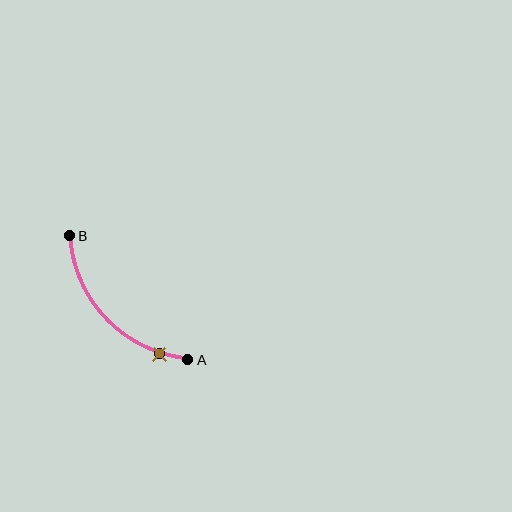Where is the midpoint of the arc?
The arc midpoint is the point on the curve farthest from the straight line joining A and B. It sits below and to the left of that line.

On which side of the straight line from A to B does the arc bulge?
The arc bulges below and to the left of the straight line connecting A and B.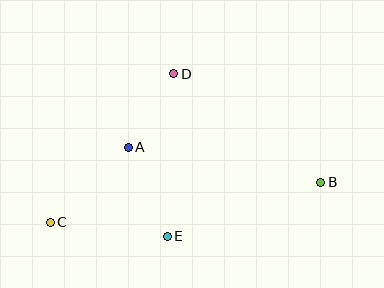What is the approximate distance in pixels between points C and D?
The distance between C and D is approximately 193 pixels.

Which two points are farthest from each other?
Points B and C are farthest from each other.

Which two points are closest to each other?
Points A and D are closest to each other.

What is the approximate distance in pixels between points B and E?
The distance between B and E is approximately 163 pixels.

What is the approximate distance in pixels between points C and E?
The distance between C and E is approximately 118 pixels.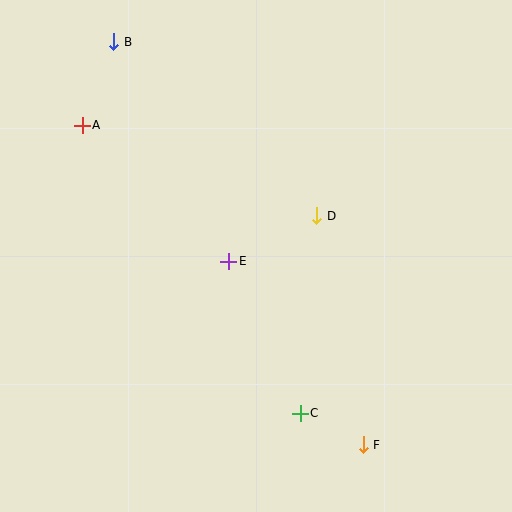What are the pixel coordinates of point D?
Point D is at (317, 216).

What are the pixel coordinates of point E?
Point E is at (229, 261).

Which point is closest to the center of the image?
Point E at (229, 261) is closest to the center.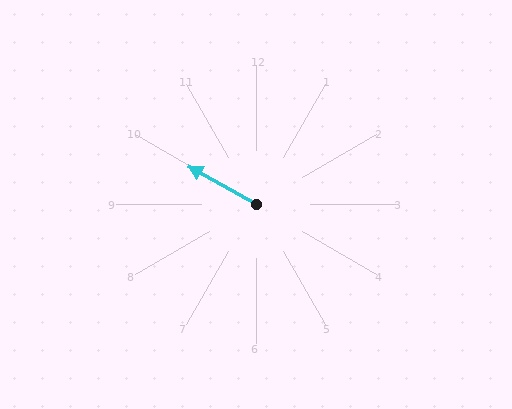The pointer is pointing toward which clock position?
Roughly 10 o'clock.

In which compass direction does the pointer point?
Northwest.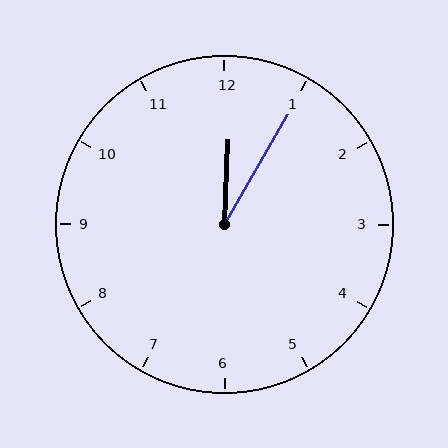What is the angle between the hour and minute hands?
Approximately 28 degrees.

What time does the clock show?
12:05.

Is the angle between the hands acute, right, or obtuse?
It is acute.